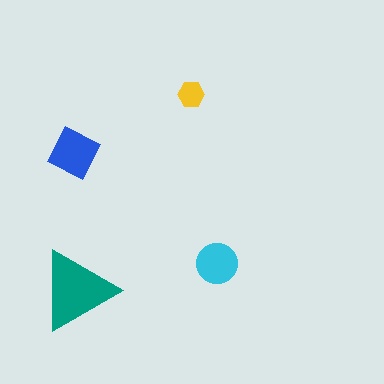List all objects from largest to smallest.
The teal triangle, the blue diamond, the cyan circle, the yellow hexagon.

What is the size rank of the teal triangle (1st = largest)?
1st.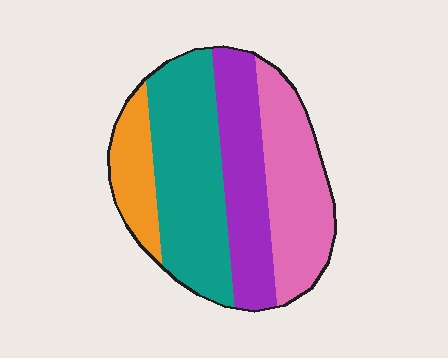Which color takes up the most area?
Teal, at roughly 35%.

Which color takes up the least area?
Orange, at roughly 15%.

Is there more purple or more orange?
Purple.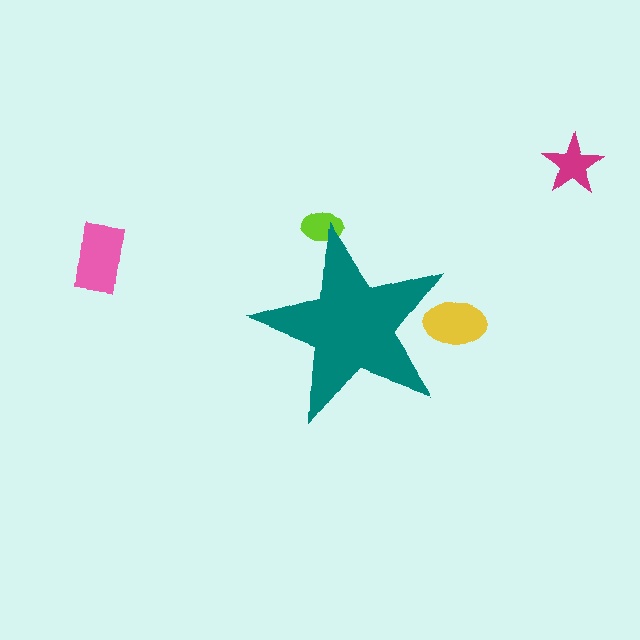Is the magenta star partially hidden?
No, the magenta star is fully visible.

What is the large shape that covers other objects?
A teal star.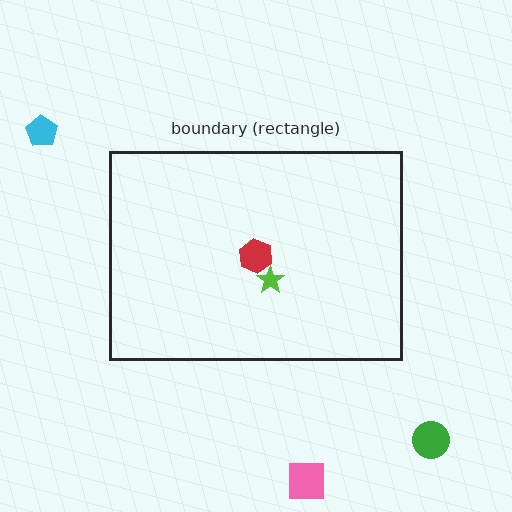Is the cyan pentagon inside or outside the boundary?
Outside.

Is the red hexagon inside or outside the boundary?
Inside.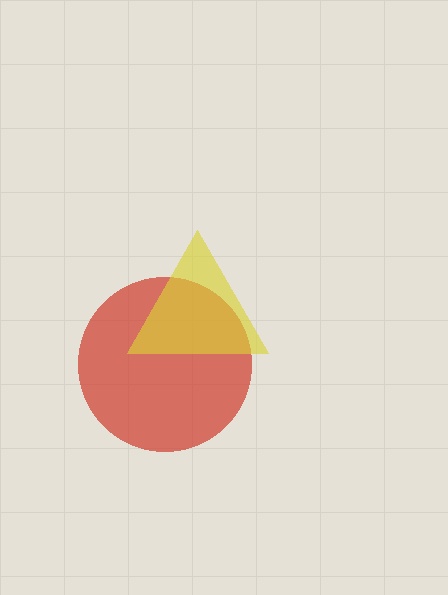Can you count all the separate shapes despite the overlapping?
Yes, there are 2 separate shapes.